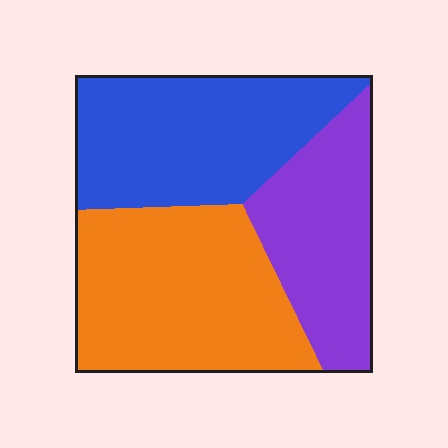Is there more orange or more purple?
Orange.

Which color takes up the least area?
Purple, at roughly 25%.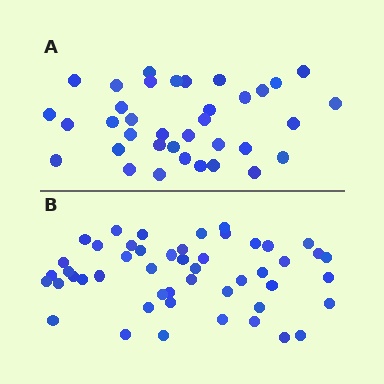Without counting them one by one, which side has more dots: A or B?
Region B (the bottom region) has more dots.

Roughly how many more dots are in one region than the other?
Region B has approximately 15 more dots than region A.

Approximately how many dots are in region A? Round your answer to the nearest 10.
About 40 dots. (The exact count is 36, which rounds to 40.)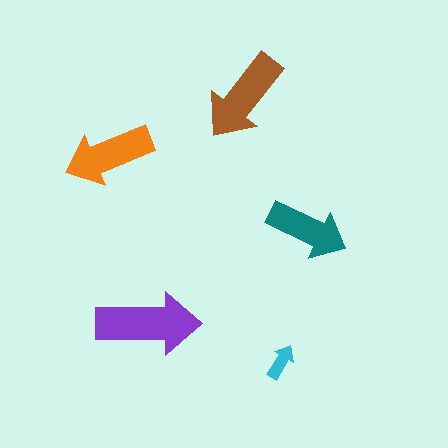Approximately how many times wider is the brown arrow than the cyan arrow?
About 2.5 times wider.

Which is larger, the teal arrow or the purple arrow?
The purple one.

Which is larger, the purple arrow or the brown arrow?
The purple one.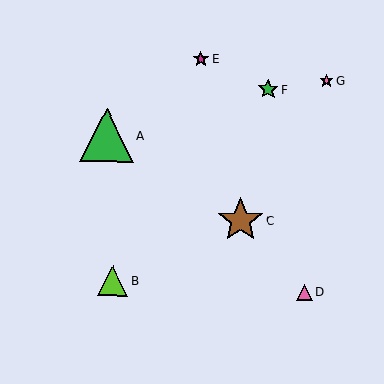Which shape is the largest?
The green triangle (labeled A) is the largest.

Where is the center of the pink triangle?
The center of the pink triangle is at (305, 292).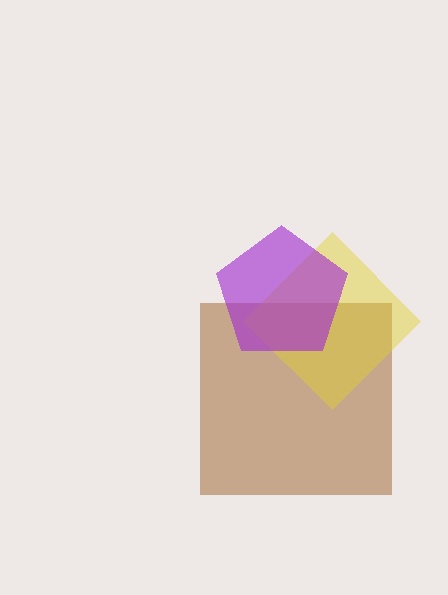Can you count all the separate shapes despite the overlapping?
Yes, there are 3 separate shapes.